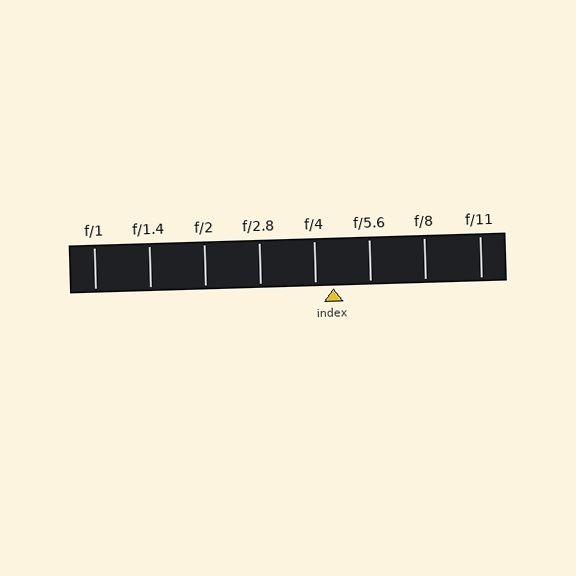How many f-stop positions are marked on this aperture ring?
There are 8 f-stop positions marked.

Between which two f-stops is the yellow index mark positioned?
The index mark is between f/4 and f/5.6.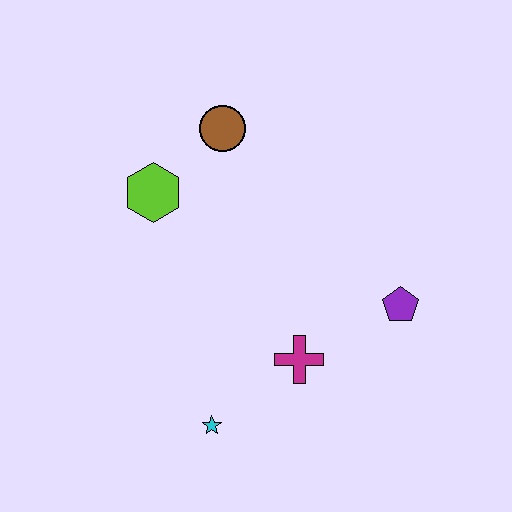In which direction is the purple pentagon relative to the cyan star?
The purple pentagon is to the right of the cyan star.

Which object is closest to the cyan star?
The magenta cross is closest to the cyan star.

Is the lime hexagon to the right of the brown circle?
No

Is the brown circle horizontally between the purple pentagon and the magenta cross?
No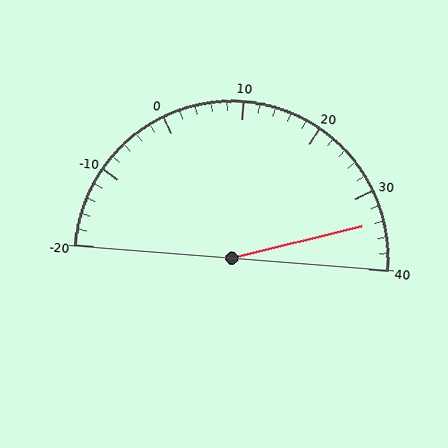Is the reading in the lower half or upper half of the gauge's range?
The reading is in the upper half of the range (-20 to 40).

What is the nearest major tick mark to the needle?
The nearest major tick mark is 30.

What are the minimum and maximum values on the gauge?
The gauge ranges from -20 to 40.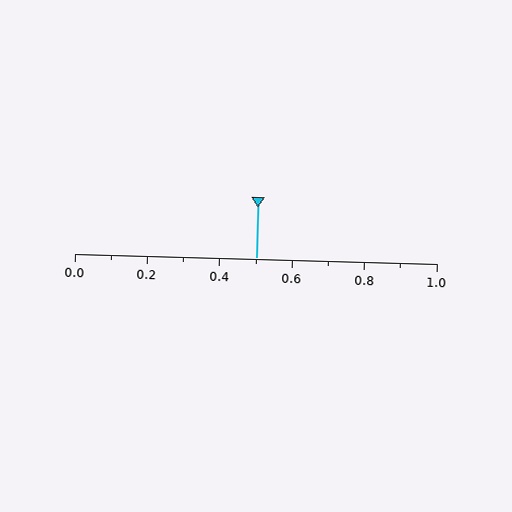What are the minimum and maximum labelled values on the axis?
The axis runs from 0.0 to 1.0.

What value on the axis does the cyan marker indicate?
The marker indicates approximately 0.5.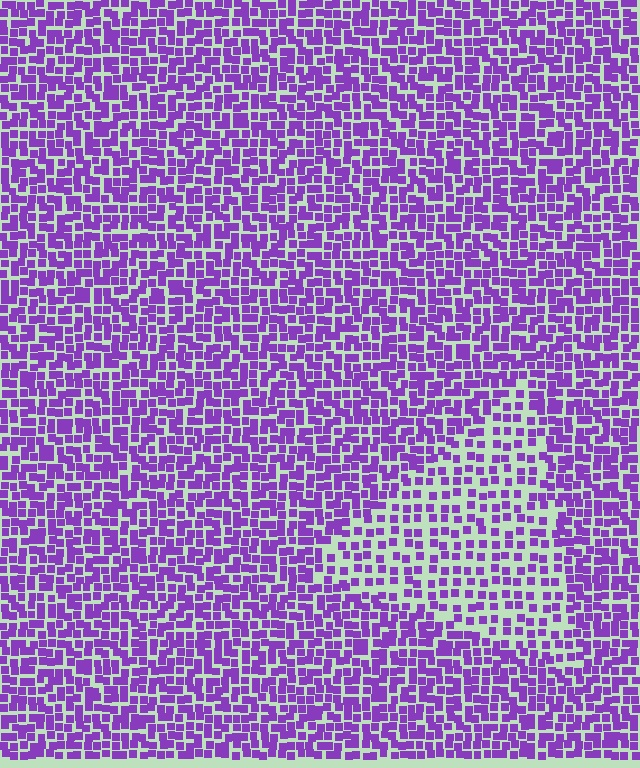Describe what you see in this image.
The image contains small purple elements arranged at two different densities. A triangle-shaped region is visible where the elements are less densely packed than the surrounding area.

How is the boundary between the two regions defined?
The boundary is defined by a change in element density (approximately 1.8x ratio). All elements are the same color, size, and shape.